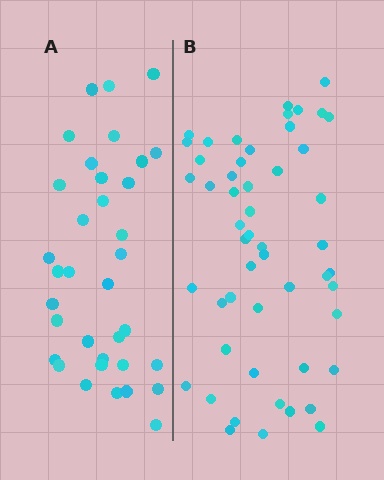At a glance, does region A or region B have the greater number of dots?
Region B (the right region) has more dots.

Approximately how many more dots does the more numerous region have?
Region B has approximately 15 more dots than region A.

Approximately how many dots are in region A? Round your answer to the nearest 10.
About 40 dots. (The exact count is 35, which rounds to 40.)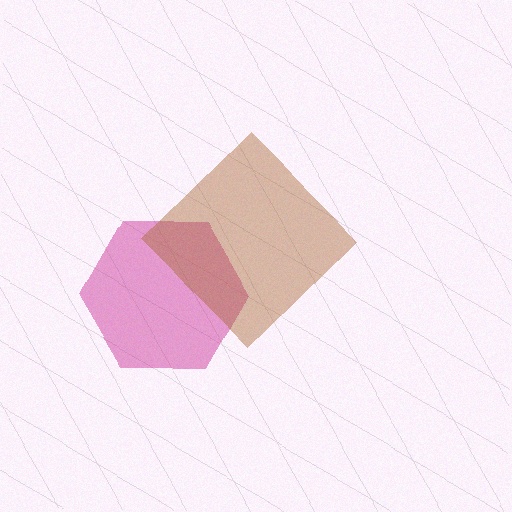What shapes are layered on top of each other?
The layered shapes are: a magenta hexagon, a brown diamond.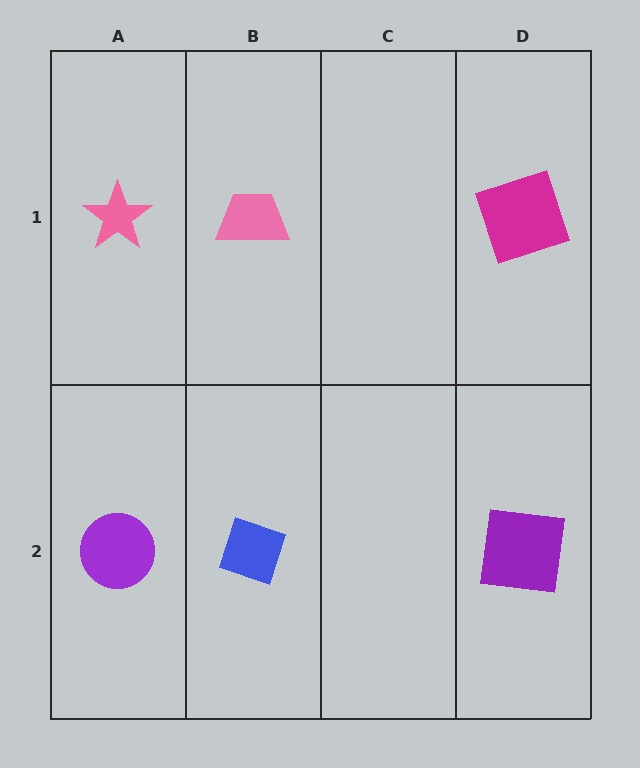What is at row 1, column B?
A pink trapezoid.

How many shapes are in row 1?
3 shapes.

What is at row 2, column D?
A purple square.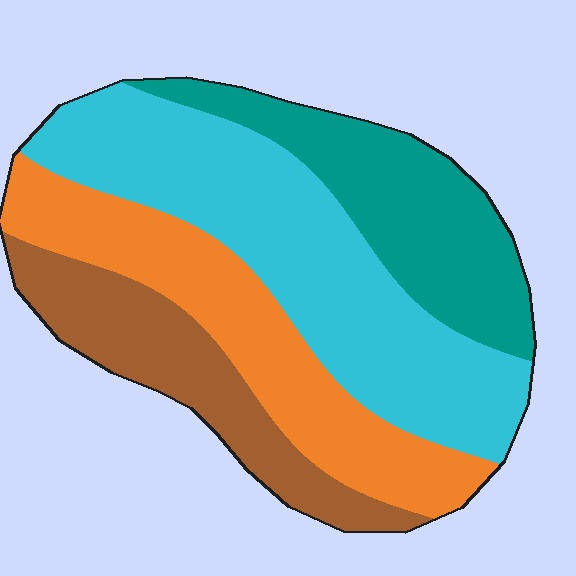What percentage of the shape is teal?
Teal covers about 20% of the shape.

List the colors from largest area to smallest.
From largest to smallest: cyan, orange, teal, brown.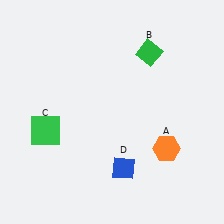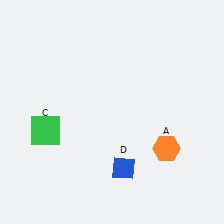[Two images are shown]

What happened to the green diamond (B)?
The green diamond (B) was removed in Image 2. It was in the top-right area of Image 1.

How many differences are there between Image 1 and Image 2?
There is 1 difference between the two images.